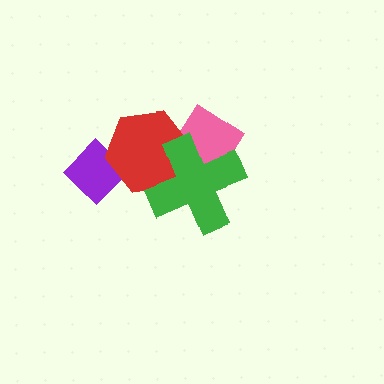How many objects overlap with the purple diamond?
1 object overlaps with the purple diamond.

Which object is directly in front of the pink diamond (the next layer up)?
The red hexagon is directly in front of the pink diamond.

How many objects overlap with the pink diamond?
2 objects overlap with the pink diamond.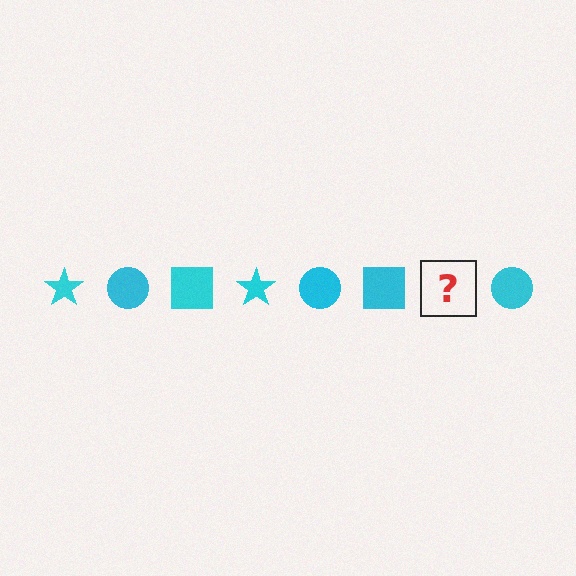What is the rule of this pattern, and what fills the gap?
The rule is that the pattern cycles through star, circle, square shapes in cyan. The gap should be filled with a cyan star.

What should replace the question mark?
The question mark should be replaced with a cyan star.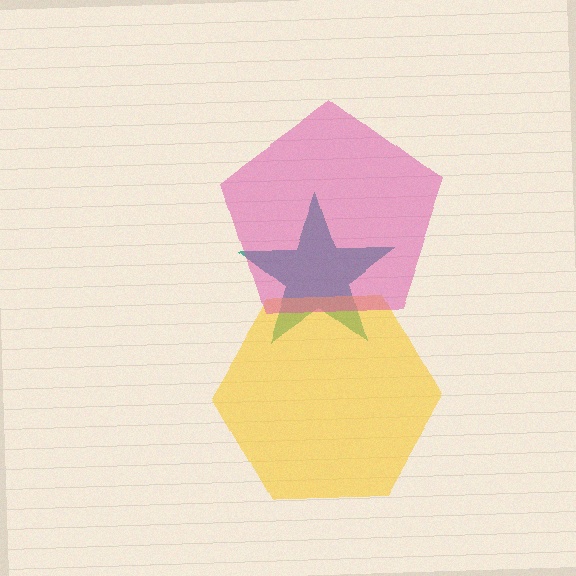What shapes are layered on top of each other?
The layered shapes are: a teal star, a yellow hexagon, a pink pentagon.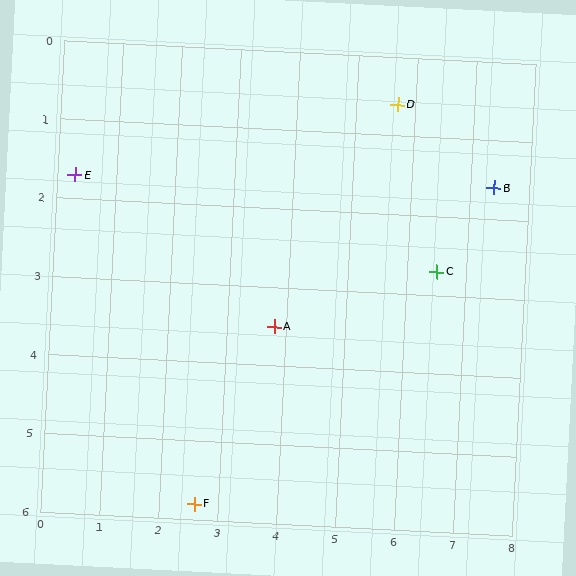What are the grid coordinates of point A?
Point A is at approximately (3.8, 3.5).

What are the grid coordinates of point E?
Point E is at approximately (0.3, 1.7).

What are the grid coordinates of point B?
Point B is at approximately (7.4, 1.6).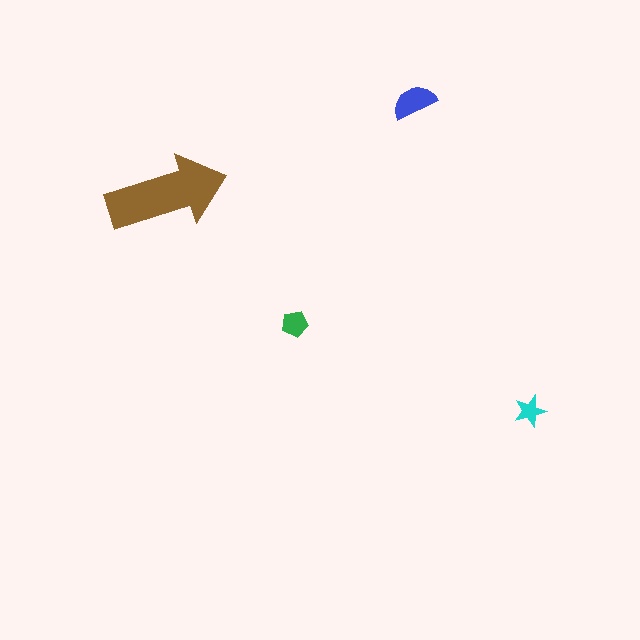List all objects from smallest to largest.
The cyan star, the green pentagon, the blue semicircle, the brown arrow.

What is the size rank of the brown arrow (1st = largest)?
1st.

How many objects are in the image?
There are 4 objects in the image.